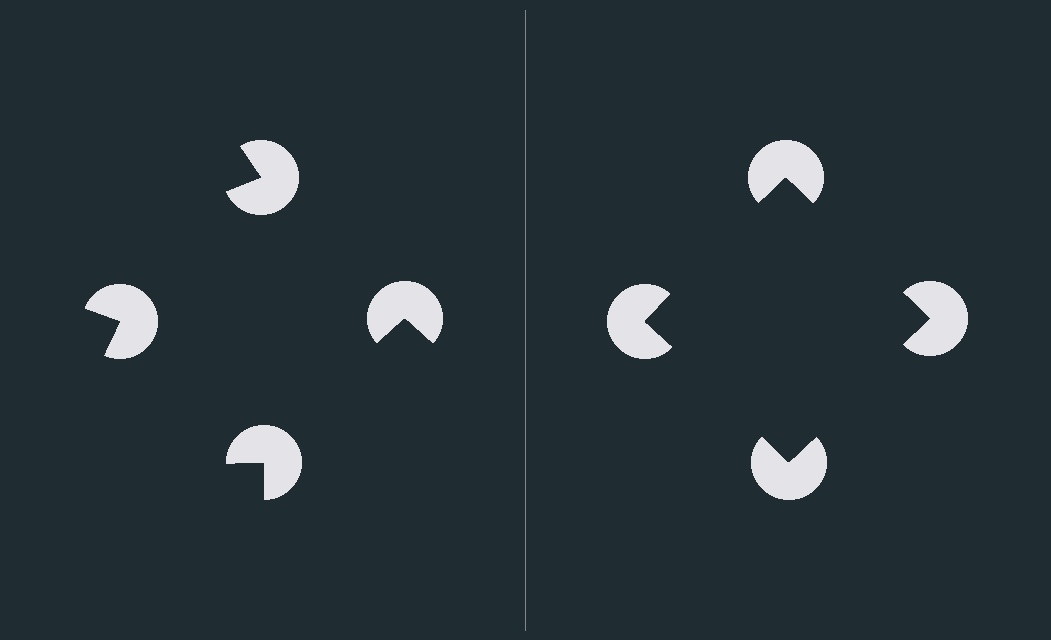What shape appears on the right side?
An illusory square.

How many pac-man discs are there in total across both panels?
8 — 4 on each side.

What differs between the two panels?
The pac-man discs are positioned identically on both sides; only the wedge orientations differ. On the right they align to a square; on the left they are misaligned.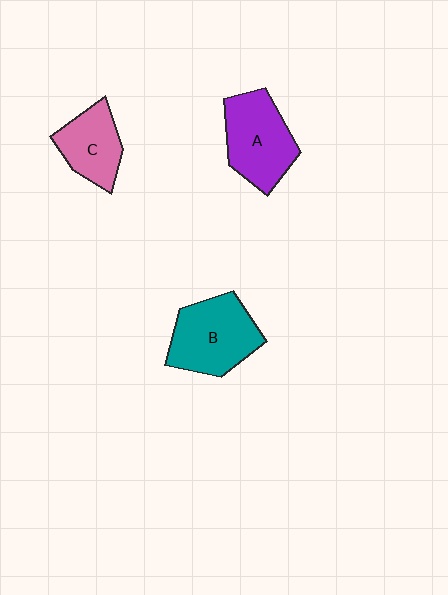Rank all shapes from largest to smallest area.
From largest to smallest: B (teal), A (purple), C (pink).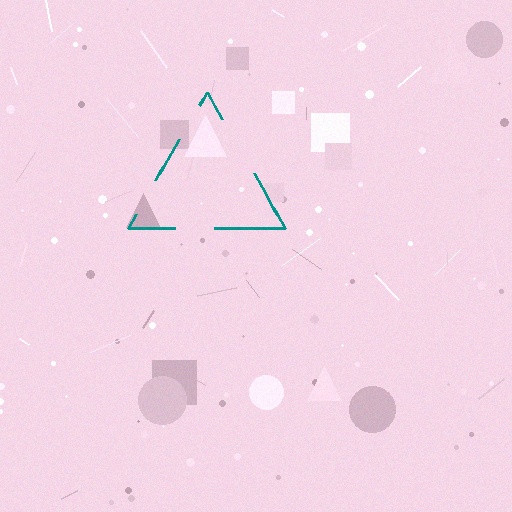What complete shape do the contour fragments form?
The contour fragments form a triangle.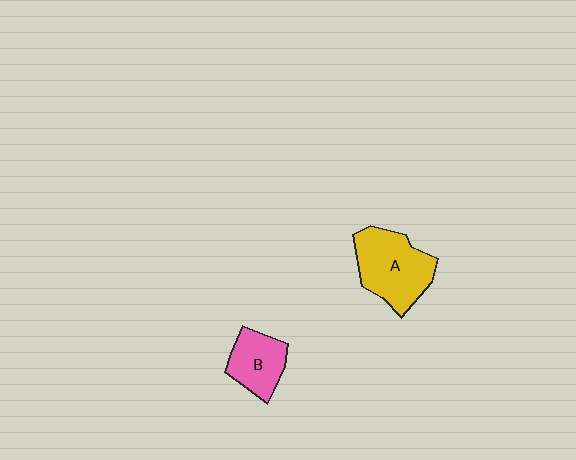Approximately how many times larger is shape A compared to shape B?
Approximately 1.6 times.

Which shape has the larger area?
Shape A (yellow).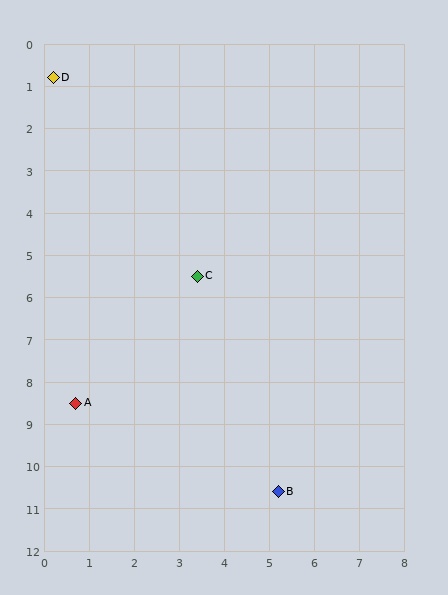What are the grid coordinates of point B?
Point B is at approximately (5.2, 10.6).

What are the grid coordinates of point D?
Point D is at approximately (0.2, 0.8).